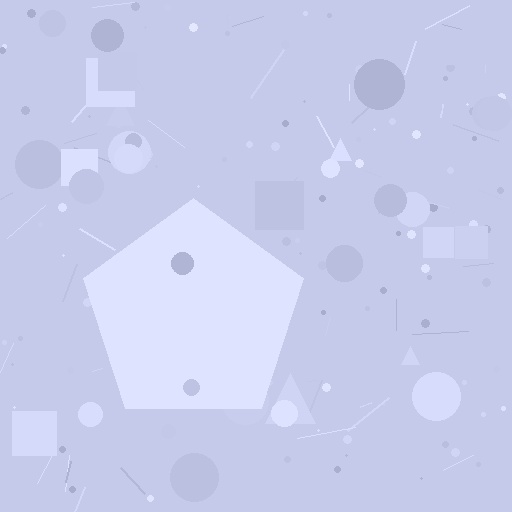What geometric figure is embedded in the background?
A pentagon is embedded in the background.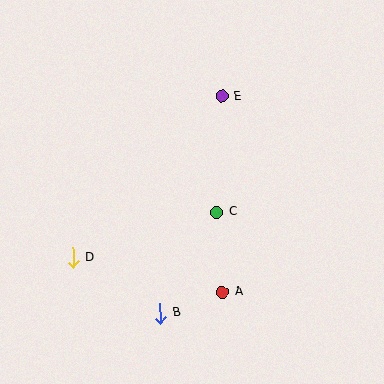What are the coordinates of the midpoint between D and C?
The midpoint between D and C is at (145, 235).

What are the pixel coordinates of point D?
Point D is at (73, 257).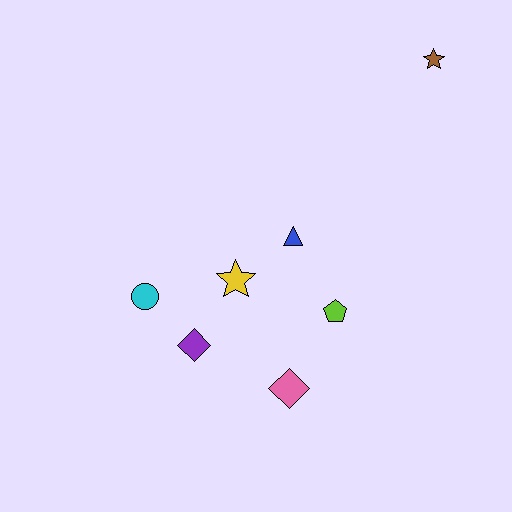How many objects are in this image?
There are 7 objects.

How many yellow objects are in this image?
There is 1 yellow object.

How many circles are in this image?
There is 1 circle.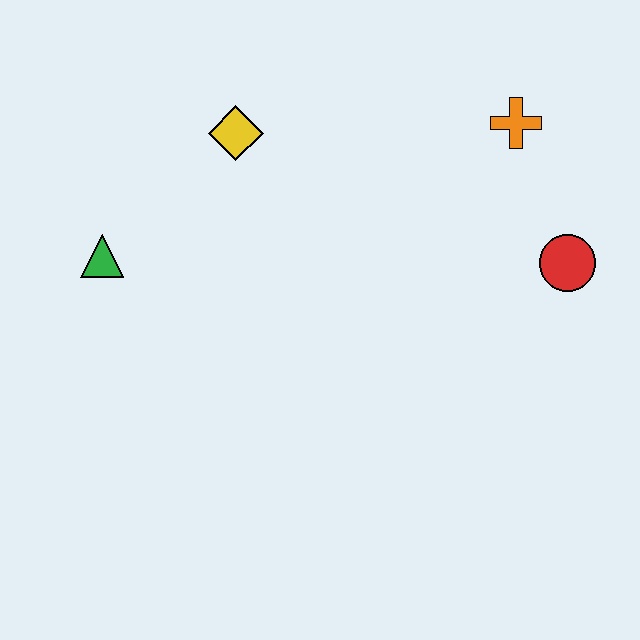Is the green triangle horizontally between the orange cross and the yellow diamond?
No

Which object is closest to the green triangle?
The yellow diamond is closest to the green triangle.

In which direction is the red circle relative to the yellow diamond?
The red circle is to the right of the yellow diamond.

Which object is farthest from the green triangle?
The red circle is farthest from the green triangle.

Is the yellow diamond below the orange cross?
Yes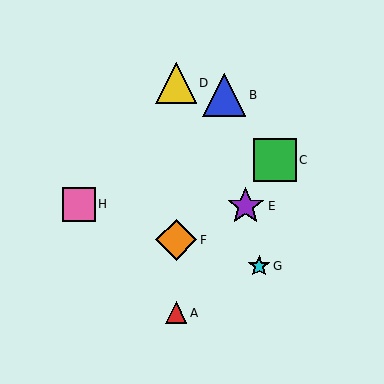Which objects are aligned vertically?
Objects A, D, F are aligned vertically.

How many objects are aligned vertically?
3 objects (A, D, F) are aligned vertically.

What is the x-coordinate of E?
Object E is at x≈246.